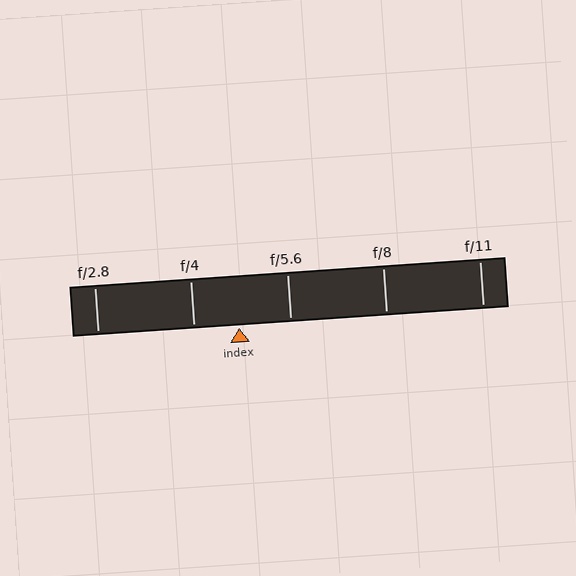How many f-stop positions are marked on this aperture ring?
There are 5 f-stop positions marked.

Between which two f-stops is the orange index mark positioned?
The index mark is between f/4 and f/5.6.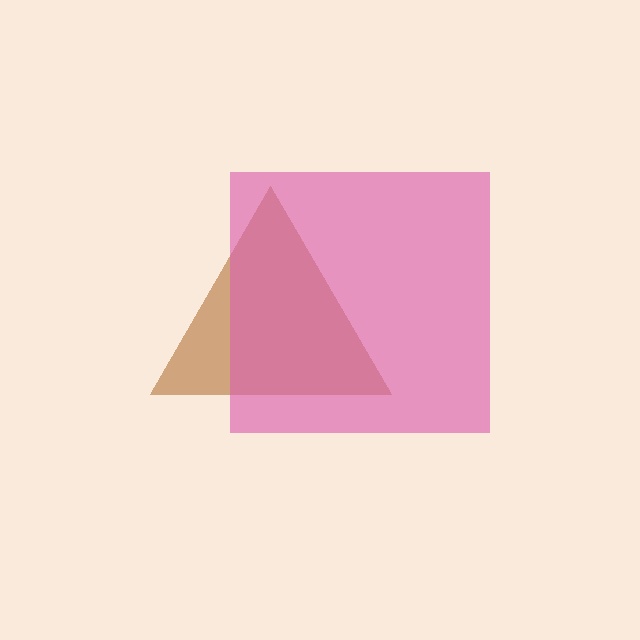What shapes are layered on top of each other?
The layered shapes are: a brown triangle, a pink square.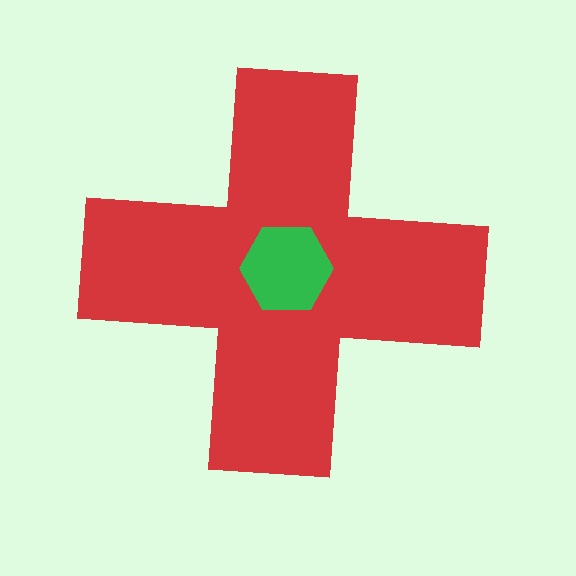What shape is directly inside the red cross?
The green hexagon.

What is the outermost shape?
The red cross.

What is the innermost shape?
The green hexagon.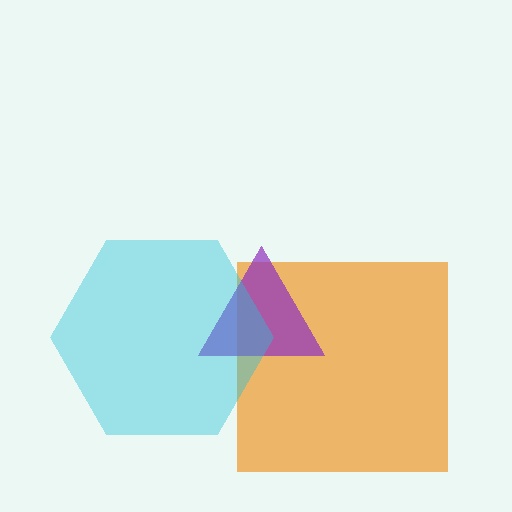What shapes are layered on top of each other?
The layered shapes are: an orange square, a purple triangle, a cyan hexagon.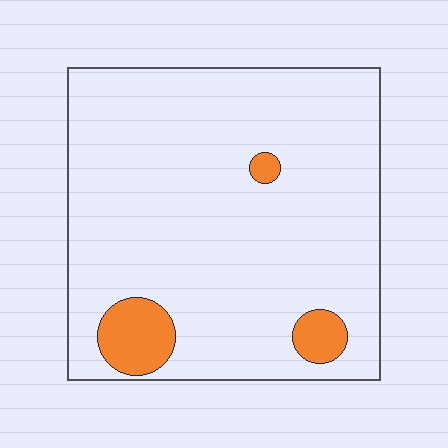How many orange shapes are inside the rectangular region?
3.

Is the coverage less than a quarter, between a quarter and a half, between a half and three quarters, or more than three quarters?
Less than a quarter.